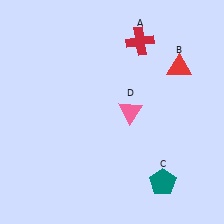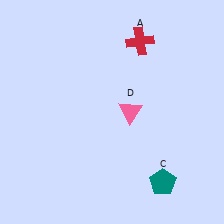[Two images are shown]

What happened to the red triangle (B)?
The red triangle (B) was removed in Image 2. It was in the top-right area of Image 1.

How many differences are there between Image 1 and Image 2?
There is 1 difference between the two images.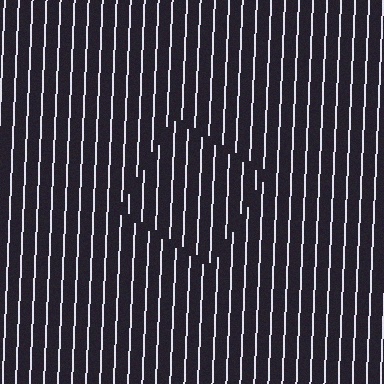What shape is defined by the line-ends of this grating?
An illusory square. The interior of the shape contains the same grating, shifted by half a period — the contour is defined by the phase discontinuity where line-ends from the inner and outer gratings abut.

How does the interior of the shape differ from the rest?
The interior of the shape contains the same grating, shifted by half a period — the contour is defined by the phase discontinuity where line-ends from the inner and outer gratings abut.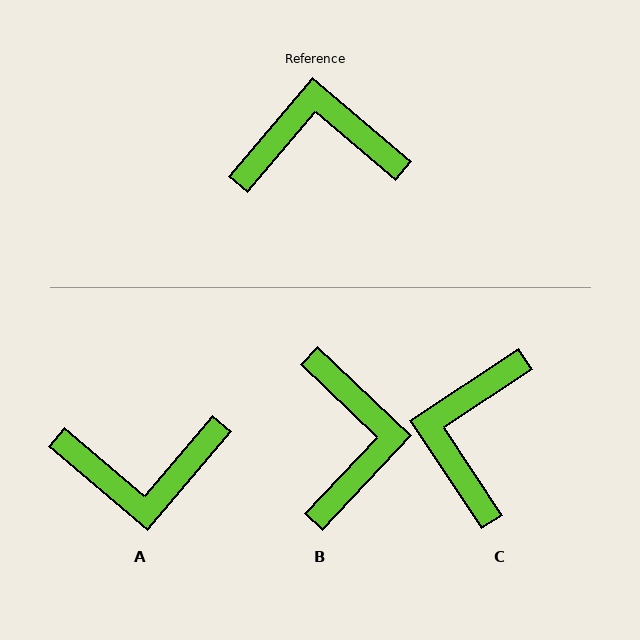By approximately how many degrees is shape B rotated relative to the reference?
Approximately 93 degrees clockwise.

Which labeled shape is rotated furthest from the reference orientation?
A, about 180 degrees away.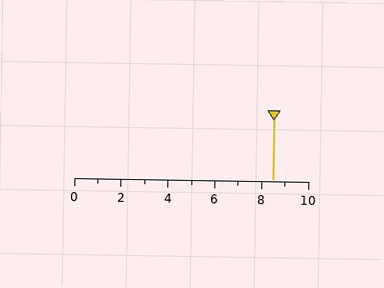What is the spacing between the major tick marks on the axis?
The major ticks are spaced 2 apart.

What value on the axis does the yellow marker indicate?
The marker indicates approximately 8.5.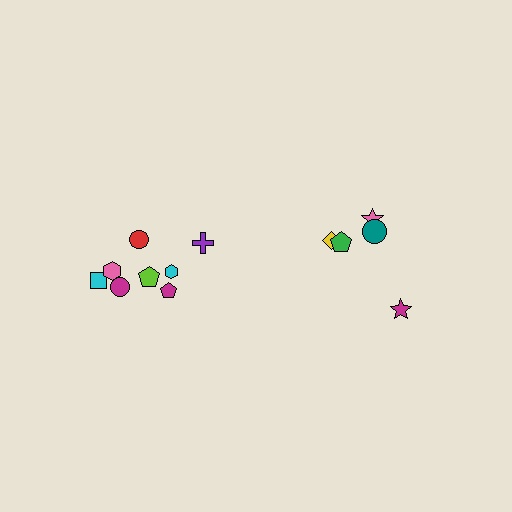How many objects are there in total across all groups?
There are 13 objects.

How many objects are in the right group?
There are 5 objects.